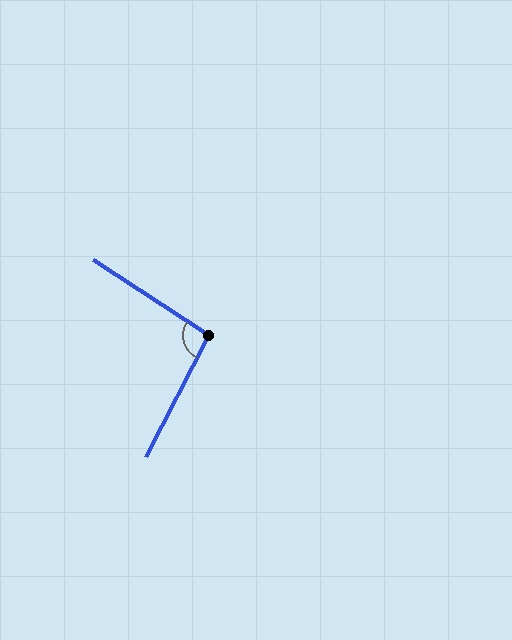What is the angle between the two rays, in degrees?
Approximately 96 degrees.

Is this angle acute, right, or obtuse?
It is obtuse.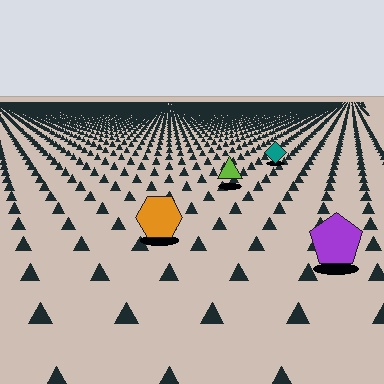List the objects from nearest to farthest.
From nearest to farthest: the purple pentagon, the orange hexagon, the lime triangle, the teal diamond.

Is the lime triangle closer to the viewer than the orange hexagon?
No. The orange hexagon is closer — you can tell from the texture gradient: the ground texture is coarser near it.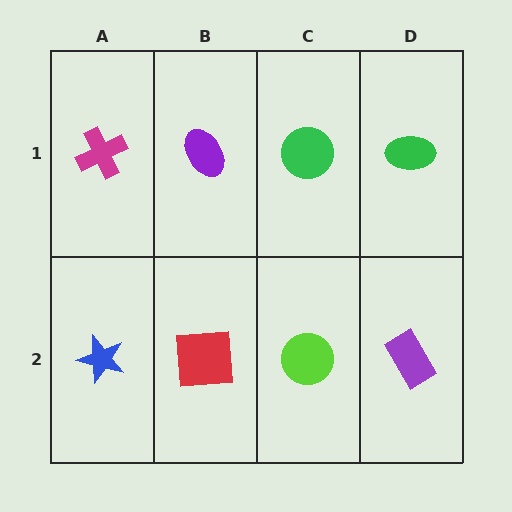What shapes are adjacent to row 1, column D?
A purple rectangle (row 2, column D), a green circle (row 1, column C).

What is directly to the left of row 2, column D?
A lime circle.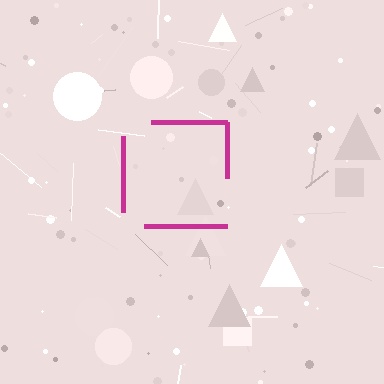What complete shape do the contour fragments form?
The contour fragments form a square.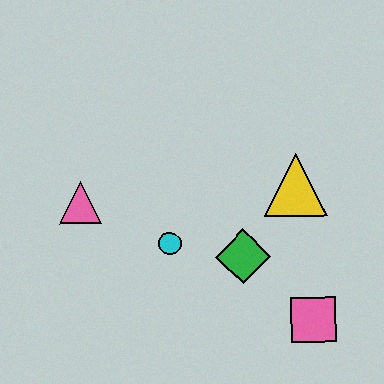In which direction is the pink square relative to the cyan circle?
The pink square is to the right of the cyan circle.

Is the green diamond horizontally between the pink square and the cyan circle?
Yes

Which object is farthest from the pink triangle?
The pink square is farthest from the pink triangle.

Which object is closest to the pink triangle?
The cyan circle is closest to the pink triangle.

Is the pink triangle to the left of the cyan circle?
Yes